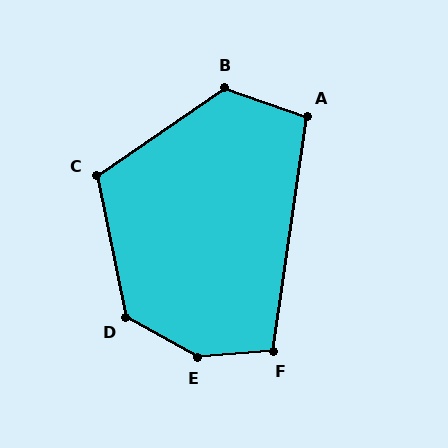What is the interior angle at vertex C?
Approximately 113 degrees (obtuse).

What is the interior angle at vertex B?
Approximately 127 degrees (obtuse).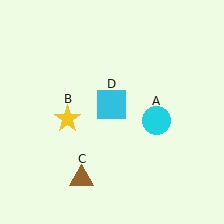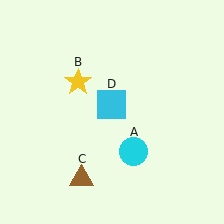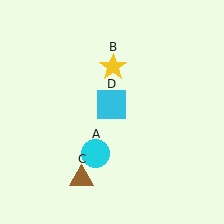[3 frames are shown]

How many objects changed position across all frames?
2 objects changed position: cyan circle (object A), yellow star (object B).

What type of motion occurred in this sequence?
The cyan circle (object A), yellow star (object B) rotated clockwise around the center of the scene.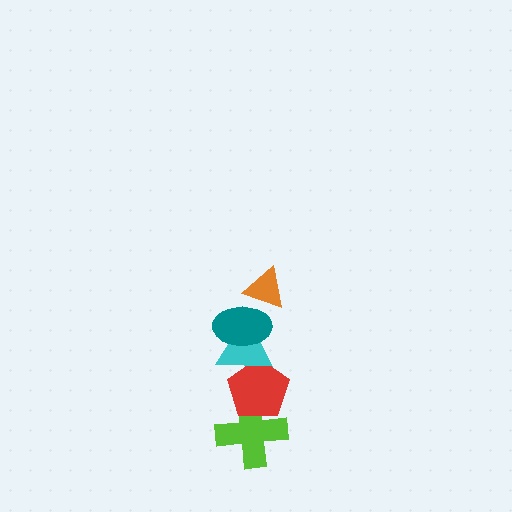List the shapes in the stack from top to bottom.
From top to bottom: the orange triangle, the teal ellipse, the cyan triangle, the red pentagon, the lime cross.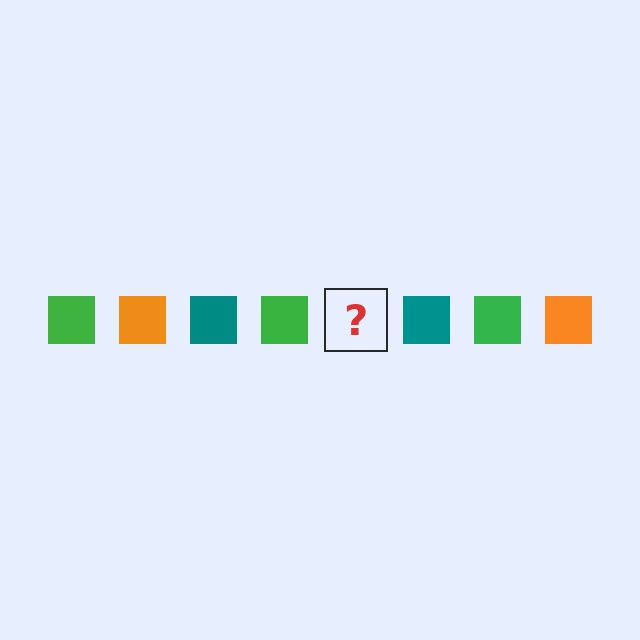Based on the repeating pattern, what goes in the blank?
The blank should be an orange square.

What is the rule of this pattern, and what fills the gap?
The rule is that the pattern cycles through green, orange, teal squares. The gap should be filled with an orange square.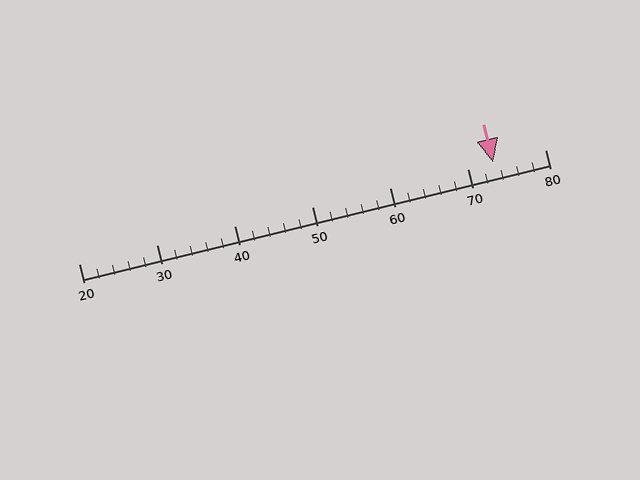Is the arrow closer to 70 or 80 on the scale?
The arrow is closer to 70.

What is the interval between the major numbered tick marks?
The major tick marks are spaced 10 units apart.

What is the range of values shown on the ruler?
The ruler shows values from 20 to 80.